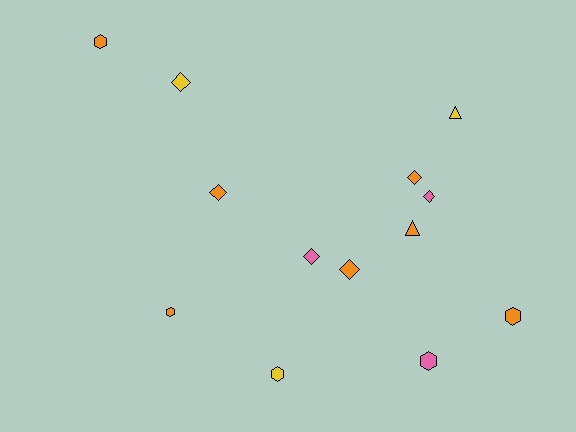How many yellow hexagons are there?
There is 1 yellow hexagon.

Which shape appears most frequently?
Diamond, with 6 objects.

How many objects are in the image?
There are 13 objects.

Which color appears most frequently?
Orange, with 7 objects.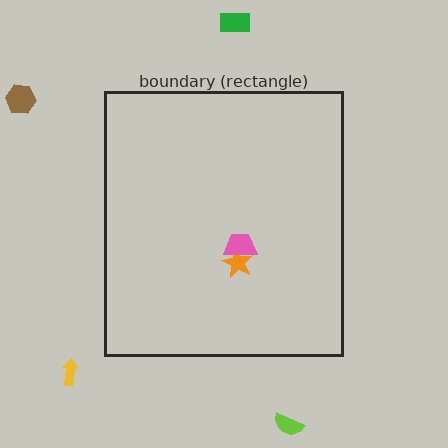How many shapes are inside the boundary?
2 inside, 4 outside.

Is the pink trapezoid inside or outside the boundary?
Inside.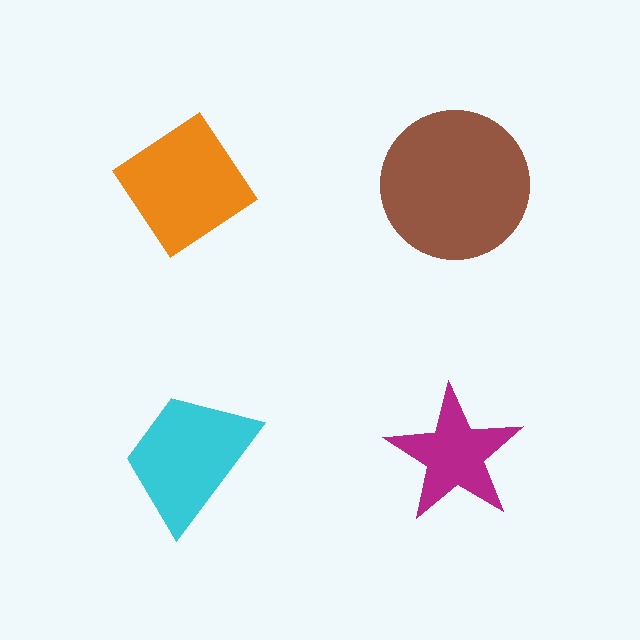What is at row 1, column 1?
An orange diamond.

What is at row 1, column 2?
A brown circle.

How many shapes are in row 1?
2 shapes.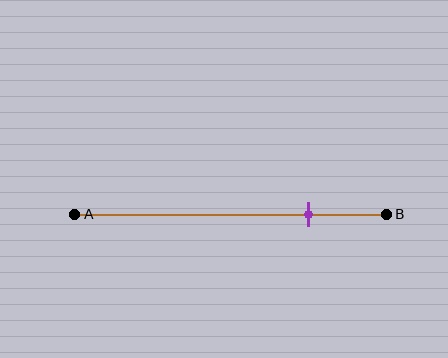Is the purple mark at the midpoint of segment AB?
No, the mark is at about 75% from A, not at the 50% midpoint.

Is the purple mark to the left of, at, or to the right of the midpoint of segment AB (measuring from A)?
The purple mark is to the right of the midpoint of segment AB.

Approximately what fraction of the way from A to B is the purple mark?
The purple mark is approximately 75% of the way from A to B.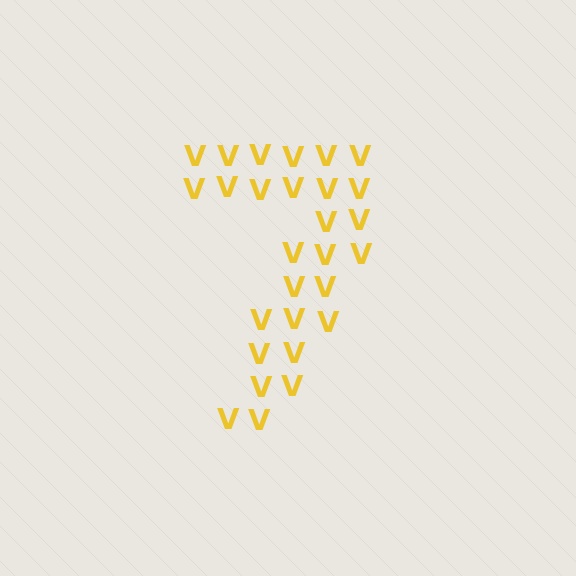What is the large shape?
The large shape is the digit 7.